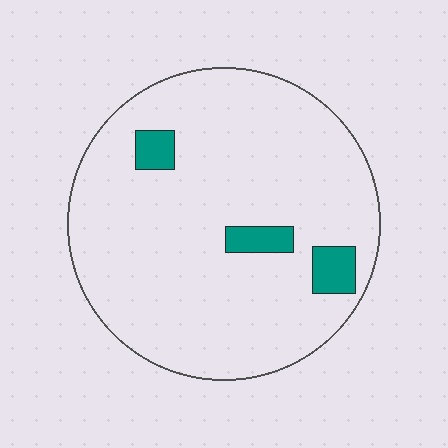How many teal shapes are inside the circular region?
3.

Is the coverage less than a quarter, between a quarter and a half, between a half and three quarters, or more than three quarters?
Less than a quarter.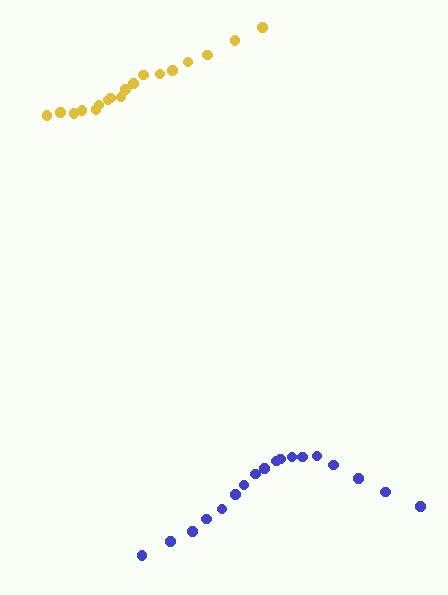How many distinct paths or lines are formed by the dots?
There are 2 distinct paths.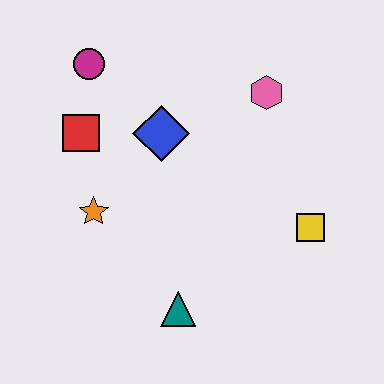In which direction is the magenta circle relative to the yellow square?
The magenta circle is to the left of the yellow square.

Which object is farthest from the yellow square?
The magenta circle is farthest from the yellow square.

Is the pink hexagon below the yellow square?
No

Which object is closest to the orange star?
The red square is closest to the orange star.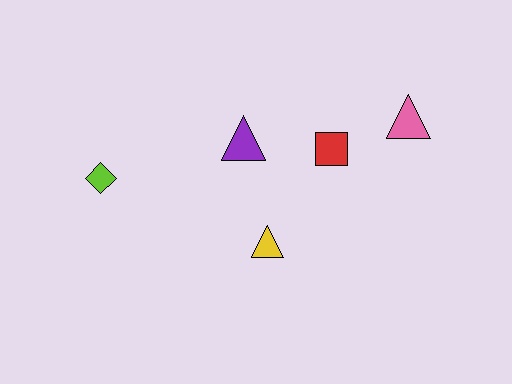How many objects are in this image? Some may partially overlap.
There are 5 objects.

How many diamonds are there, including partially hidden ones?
There is 1 diamond.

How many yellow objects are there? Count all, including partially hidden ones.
There is 1 yellow object.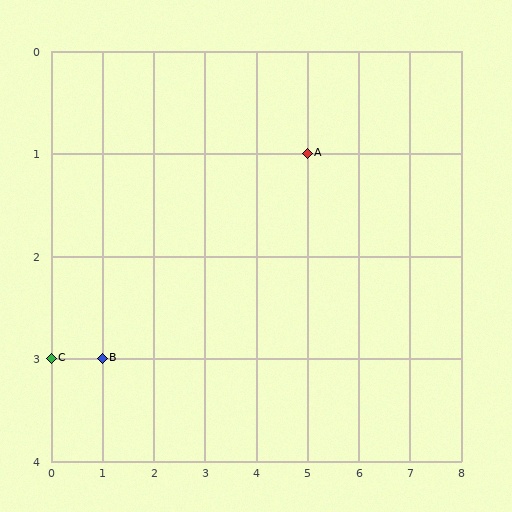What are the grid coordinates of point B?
Point B is at grid coordinates (1, 3).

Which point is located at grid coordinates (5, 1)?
Point A is at (5, 1).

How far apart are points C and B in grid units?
Points C and B are 1 column apart.